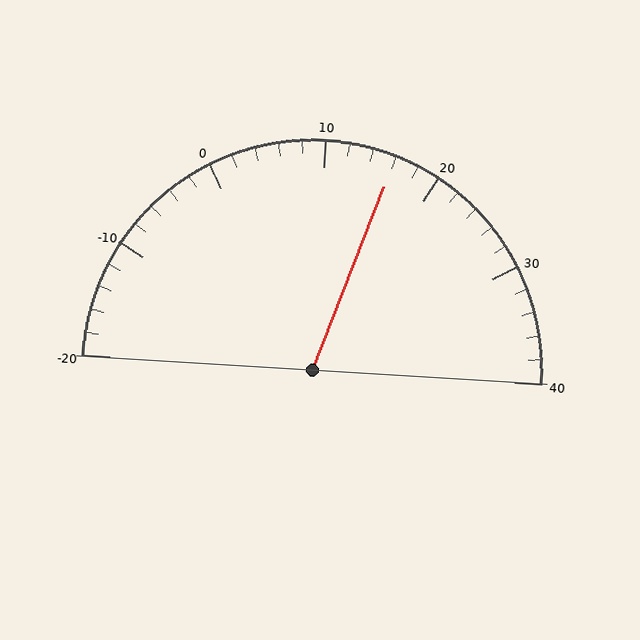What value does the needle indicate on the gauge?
The needle indicates approximately 16.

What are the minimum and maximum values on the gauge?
The gauge ranges from -20 to 40.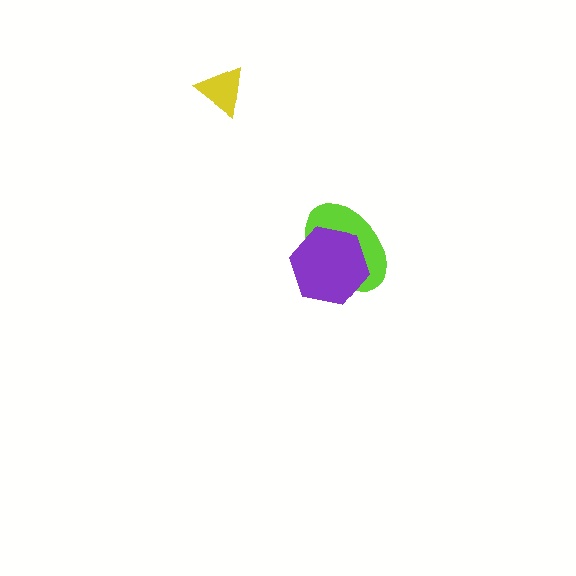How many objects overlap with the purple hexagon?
1 object overlaps with the purple hexagon.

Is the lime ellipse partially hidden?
Yes, it is partially covered by another shape.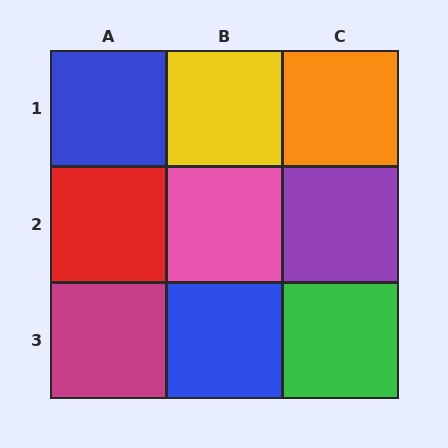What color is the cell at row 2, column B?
Pink.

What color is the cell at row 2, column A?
Red.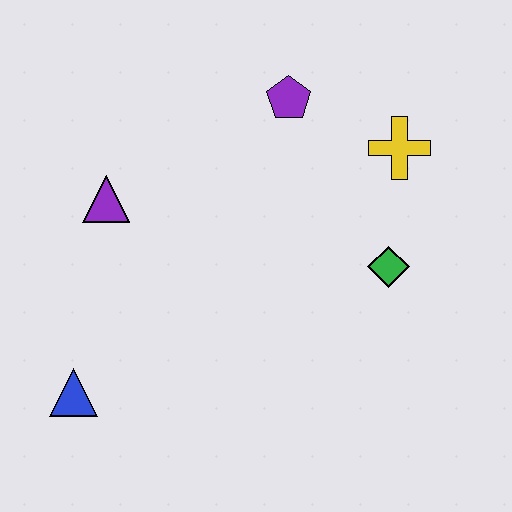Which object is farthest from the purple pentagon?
The blue triangle is farthest from the purple pentagon.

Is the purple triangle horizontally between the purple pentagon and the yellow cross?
No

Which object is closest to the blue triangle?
The purple triangle is closest to the blue triangle.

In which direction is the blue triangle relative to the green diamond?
The blue triangle is to the left of the green diamond.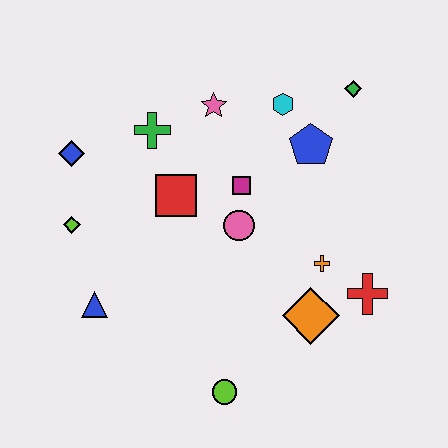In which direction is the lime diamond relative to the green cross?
The lime diamond is below the green cross.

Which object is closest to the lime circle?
The orange diamond is closest to the lime circle.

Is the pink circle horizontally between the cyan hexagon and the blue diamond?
Yes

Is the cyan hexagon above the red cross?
Yes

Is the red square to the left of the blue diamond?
No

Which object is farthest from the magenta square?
The lime circle is farthest from the magenta square.